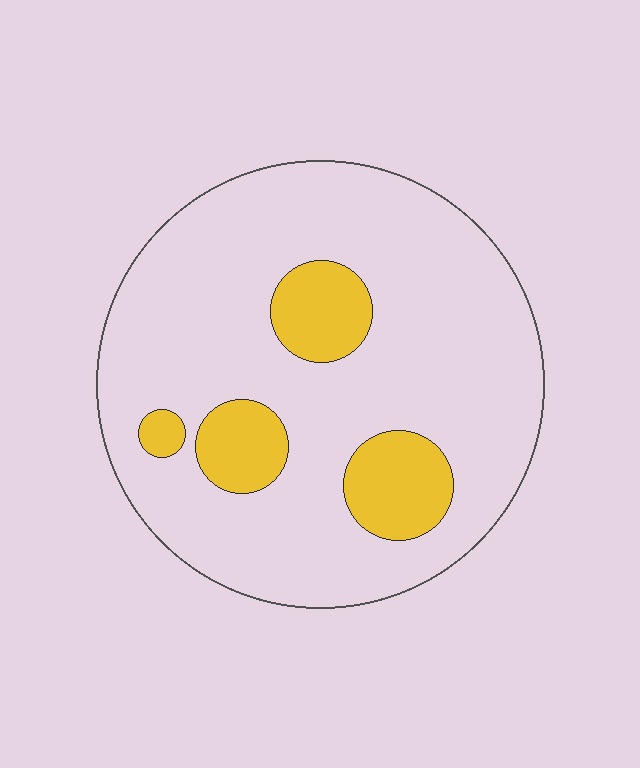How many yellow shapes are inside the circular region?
4.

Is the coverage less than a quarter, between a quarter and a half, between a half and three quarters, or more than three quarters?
Less than a quarter.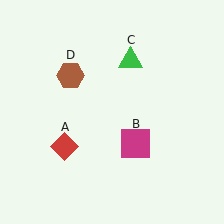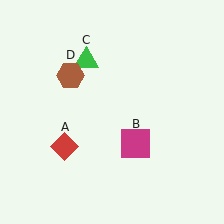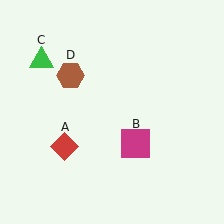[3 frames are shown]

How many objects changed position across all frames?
1 object changed position: green triangle (object C).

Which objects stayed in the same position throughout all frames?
Red diamond (object A) and magenta square (object B) and brown hexagon (object D) remained stationary.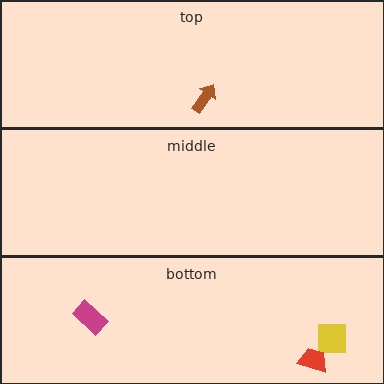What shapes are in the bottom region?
The yellow square, the magenta rectangle, the red trapezoid.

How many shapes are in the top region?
1.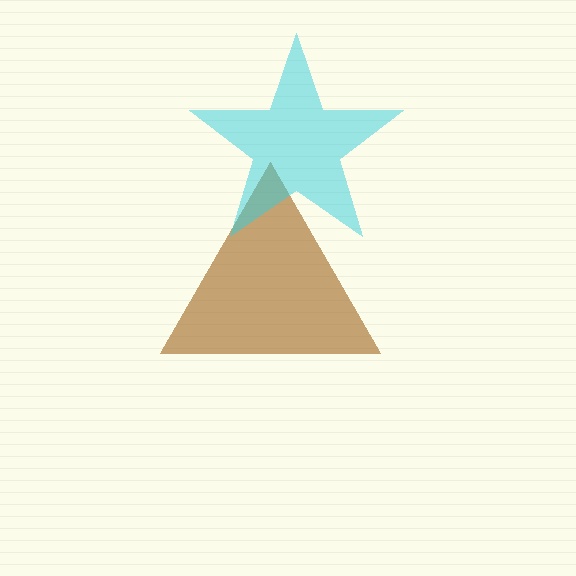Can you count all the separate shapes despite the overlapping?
Yes, there are 2 separate shapes.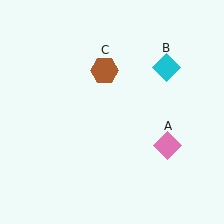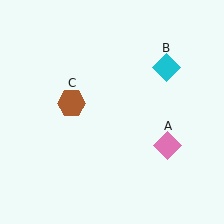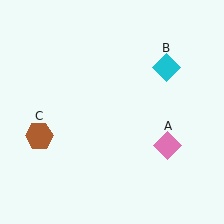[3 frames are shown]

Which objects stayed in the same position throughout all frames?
Pink diamond (object A) and cyan diamond (object B) remained stationary.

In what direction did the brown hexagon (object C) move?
The brown hexagon (object C) moved down and to the left.